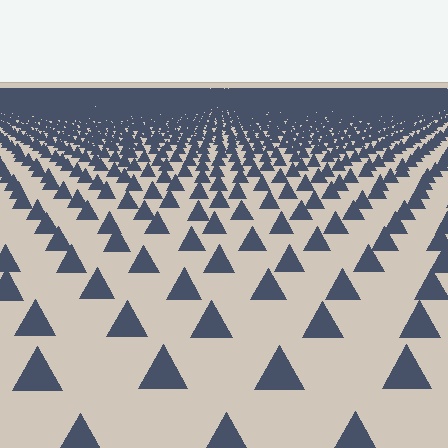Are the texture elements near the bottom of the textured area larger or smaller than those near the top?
Larger. Near the bottom, elements are closer to the viewer and appear at a bigger on-screen size.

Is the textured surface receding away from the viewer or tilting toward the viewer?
The surface is receding away from the viewer. Texture elements get smaller and denser toward the top.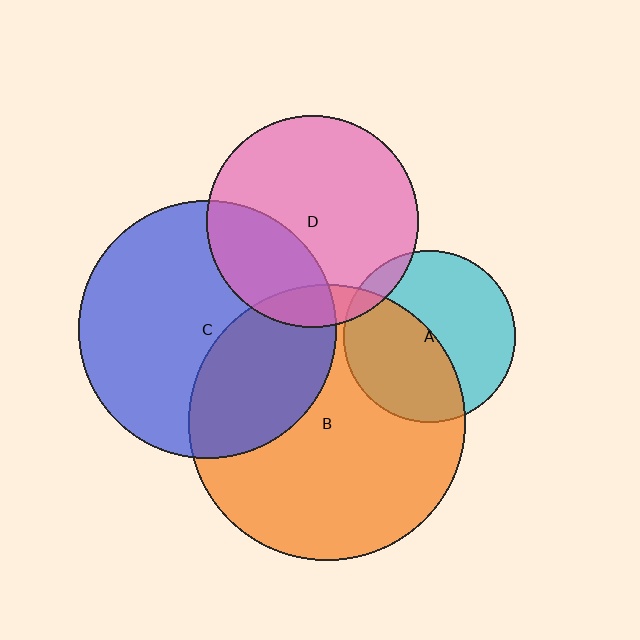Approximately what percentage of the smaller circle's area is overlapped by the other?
Approximately 10%.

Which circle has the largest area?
Circle B (orange).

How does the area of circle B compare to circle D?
Approximately 1.7 times.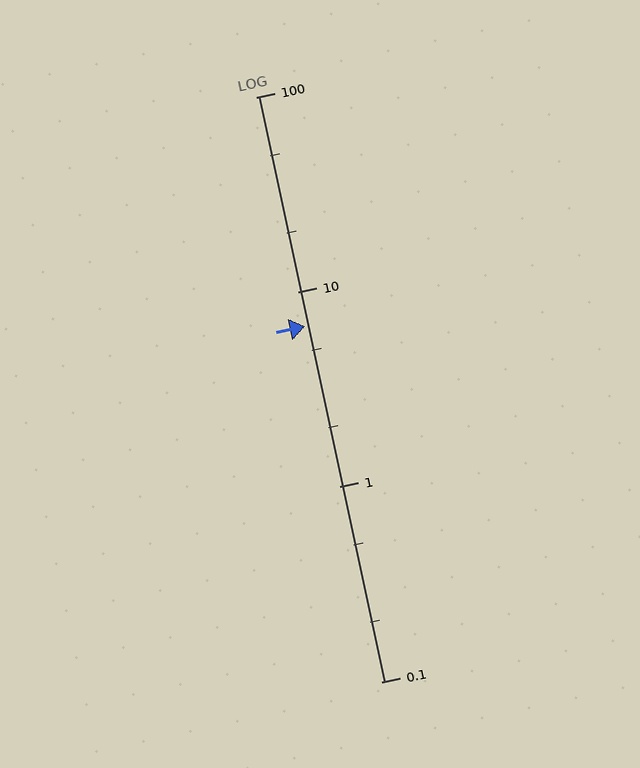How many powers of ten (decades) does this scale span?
The scale spans 3 decades, from 0.1 to 100.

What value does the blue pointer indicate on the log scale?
The pointer indicates approximately 6.7.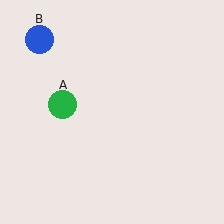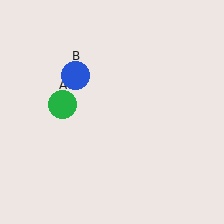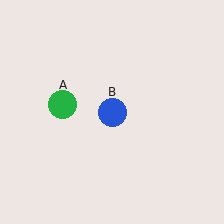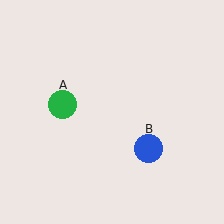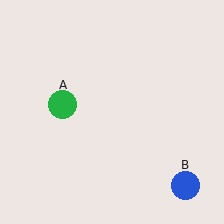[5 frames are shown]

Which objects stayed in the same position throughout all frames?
Green circle (object A) remained stationary.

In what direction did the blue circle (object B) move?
The blue circle (object B) moved down and to the right.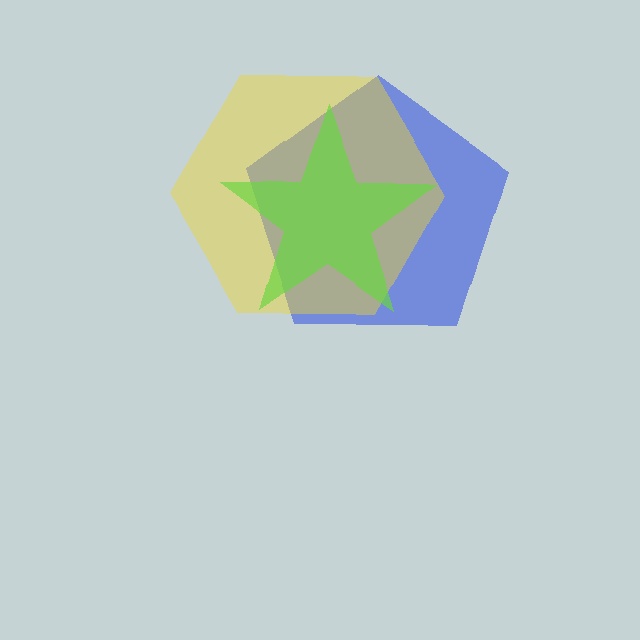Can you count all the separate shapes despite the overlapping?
Yes, there are 3 separate shapes.